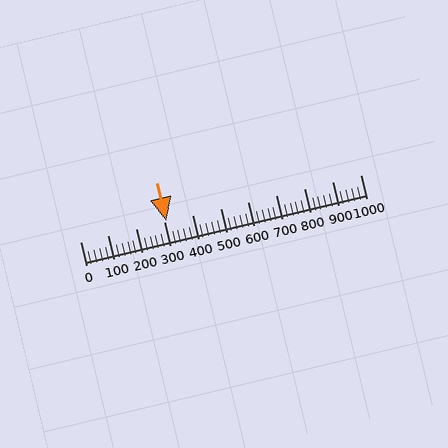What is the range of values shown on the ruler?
The ruler shows values from 0 to 1000.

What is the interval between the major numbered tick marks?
The major tick marks are spaced 100 units apart.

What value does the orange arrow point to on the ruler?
The orange arrow points to approximately 306.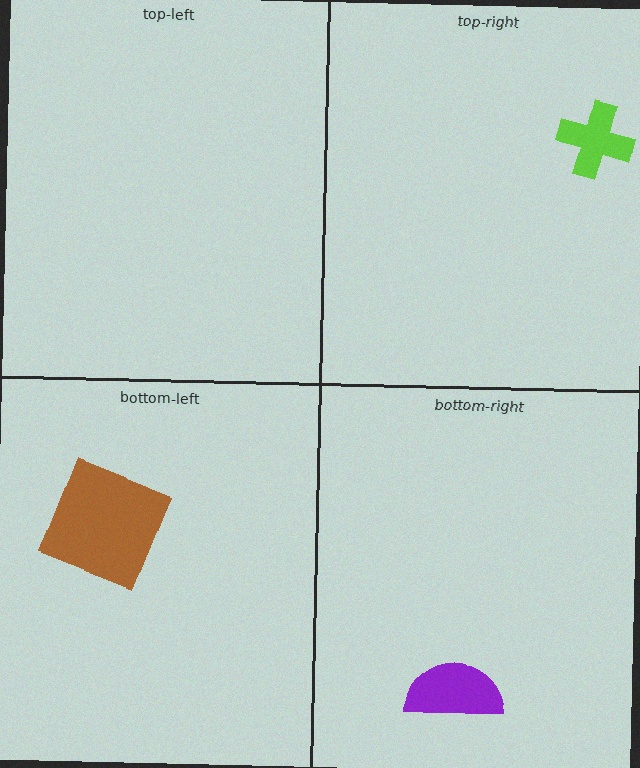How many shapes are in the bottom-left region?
1.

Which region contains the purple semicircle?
The bottom-right region.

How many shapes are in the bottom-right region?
1.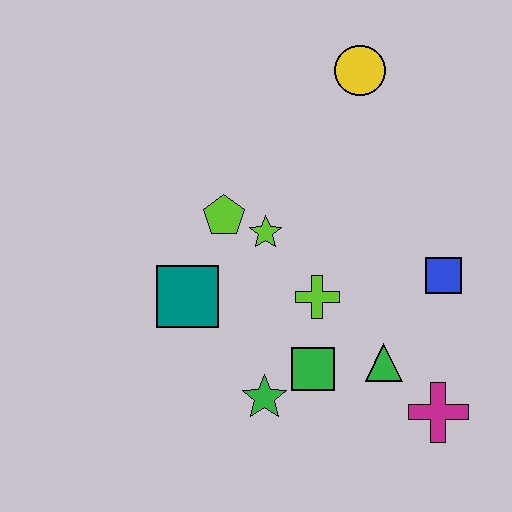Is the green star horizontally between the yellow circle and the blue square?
No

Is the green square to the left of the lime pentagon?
No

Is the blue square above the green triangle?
Yes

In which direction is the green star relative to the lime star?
The green star is below the lime star.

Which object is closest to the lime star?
The lime pentagon is closest to the lime star.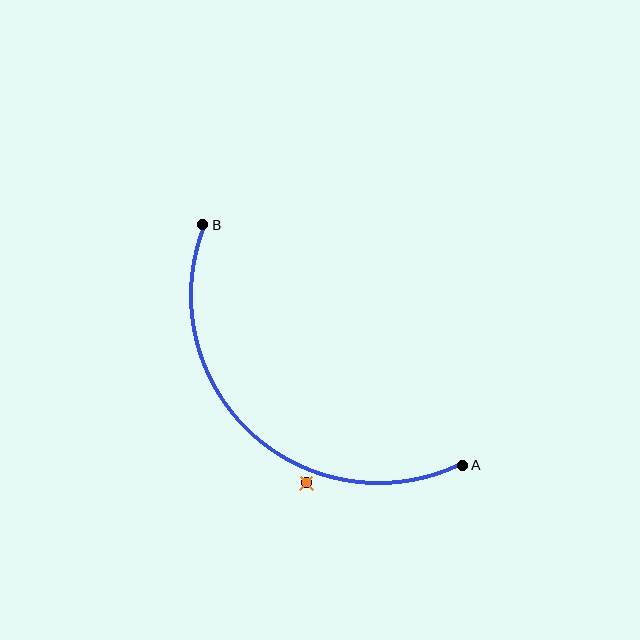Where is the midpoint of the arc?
The arc midpoint is the point on the curve farthest from the straight line joining A and B. It sits below and to the left of that line.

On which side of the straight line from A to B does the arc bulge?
The arc bulges below and to the left of the straight line connecting A and B.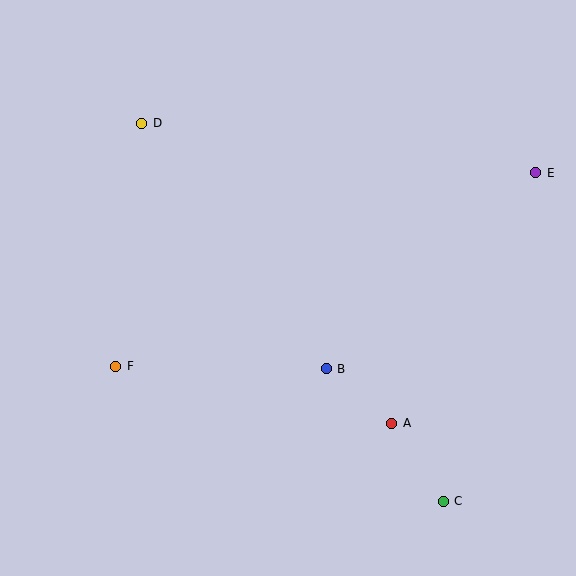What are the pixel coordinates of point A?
Point A is at (392, 423).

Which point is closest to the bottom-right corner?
Point C is closest to the bottom-right corner.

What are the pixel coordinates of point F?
Point F is at (116, 366).